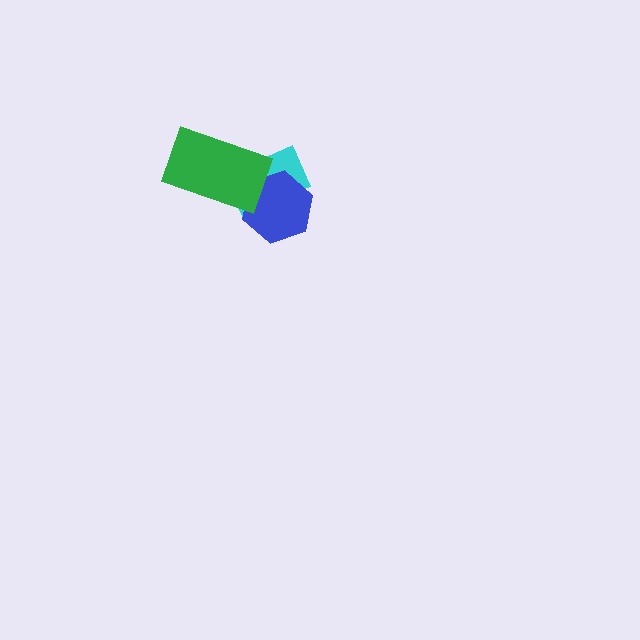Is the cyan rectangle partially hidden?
Yes, it is partially covered by another shape.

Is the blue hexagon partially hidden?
Yes, it is partially covered by another shape.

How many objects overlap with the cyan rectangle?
2 objects overlap with the cyan rectangle.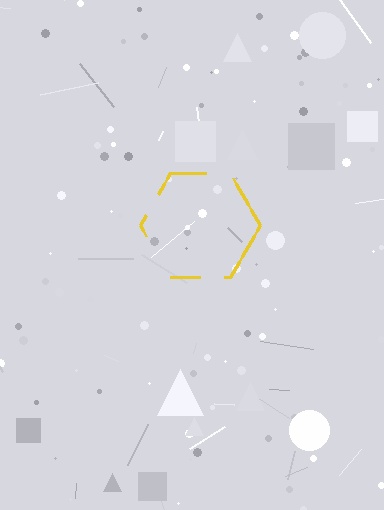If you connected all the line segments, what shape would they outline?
They would outline a hexagon.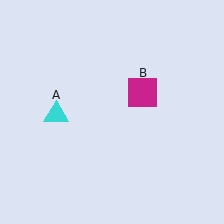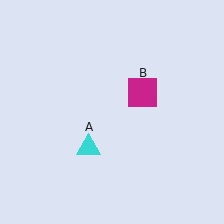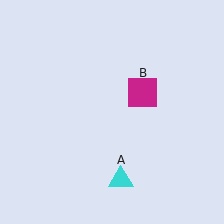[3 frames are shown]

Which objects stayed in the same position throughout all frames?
Magenta square (object B) remained stationary.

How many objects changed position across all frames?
1 object changed position: cyan triangle (object A).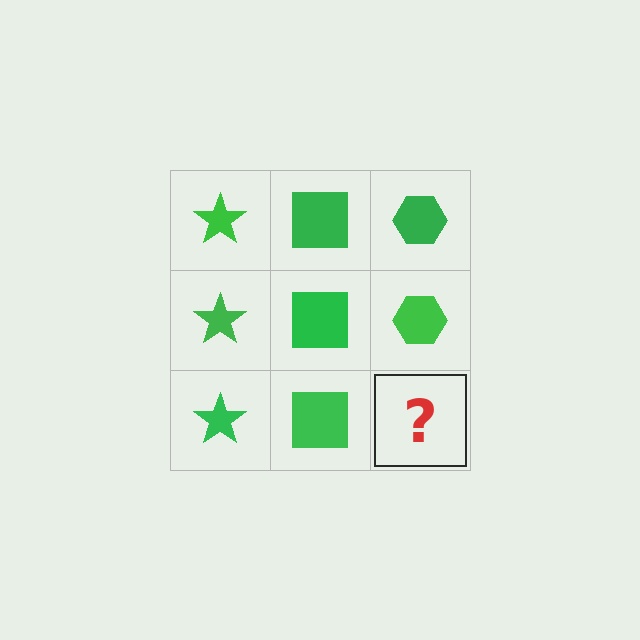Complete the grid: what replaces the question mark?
The question mark should be replaced with a green hexagon.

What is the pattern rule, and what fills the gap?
The rule is that each column has a consistent shape. The gap should be filled with a green hexagon.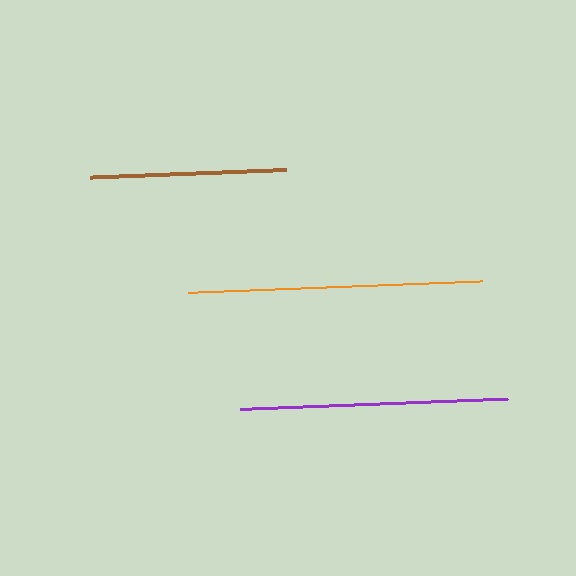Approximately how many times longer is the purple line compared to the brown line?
The purple line is approximately 1.4 times the length of the brown line.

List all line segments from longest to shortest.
From longest to shortest: orange, purple, brown.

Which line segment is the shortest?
The brown line is the shortest at approximately 197 pixels.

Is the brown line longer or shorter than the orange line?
The orange line is longer than the brown line.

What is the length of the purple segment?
The purple segment is approximately 268 pixels long.